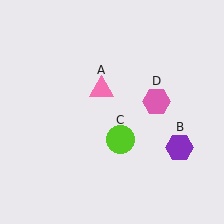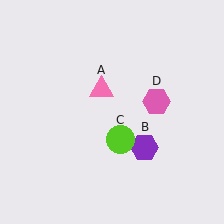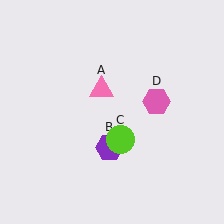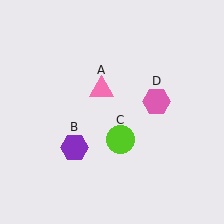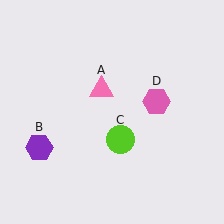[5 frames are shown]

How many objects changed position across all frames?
1 object changed position: purple hexagon (object B).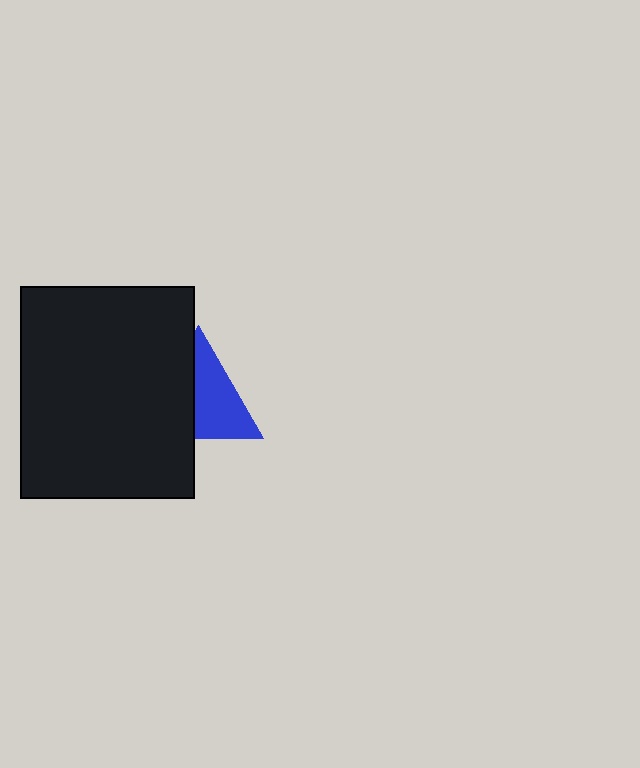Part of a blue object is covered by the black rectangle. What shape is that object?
It is a triangle.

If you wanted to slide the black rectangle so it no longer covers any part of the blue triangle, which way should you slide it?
Slide it left — that is the most direct way to separate the two shapes.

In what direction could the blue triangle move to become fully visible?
The blue triangle could move right. That would shift it out from behind the black rectangle entirely.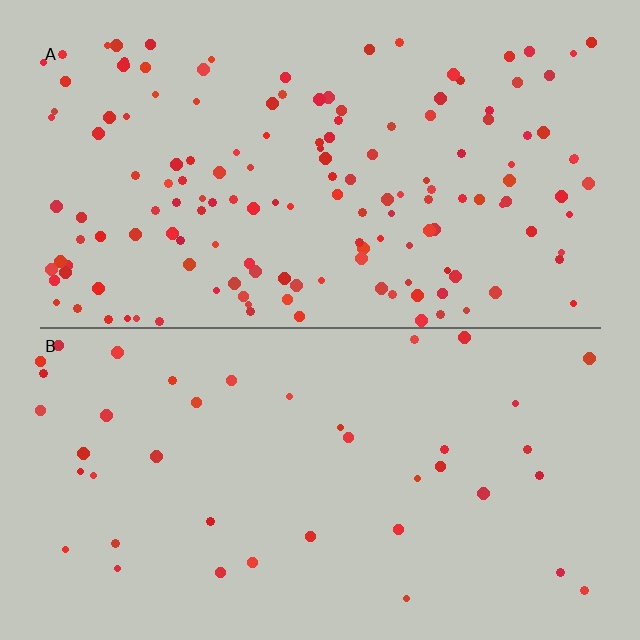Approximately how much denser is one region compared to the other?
Approximately 3.6× — region A over region B.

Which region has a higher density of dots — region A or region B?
A (the top).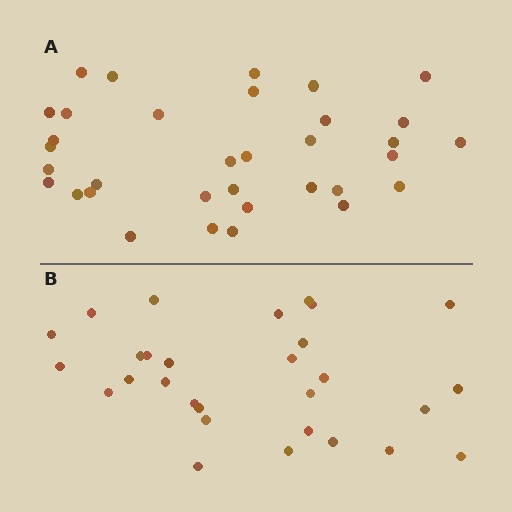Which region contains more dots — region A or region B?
Region A (the top region) has more dots.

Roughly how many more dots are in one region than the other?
Region A has about 5 more dots than region B.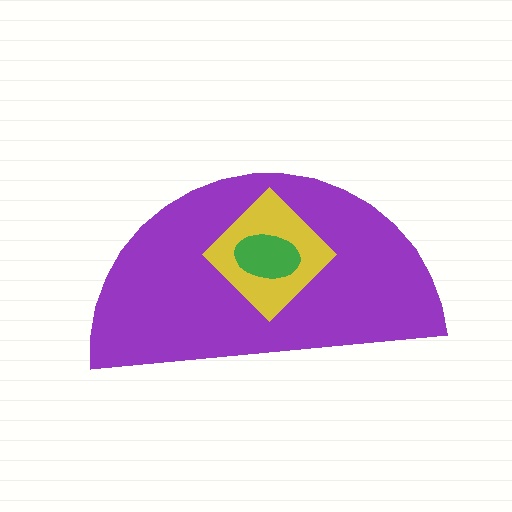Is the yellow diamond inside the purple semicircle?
Yes.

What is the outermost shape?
The purple semicircle.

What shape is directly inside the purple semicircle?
The yellow diamond.